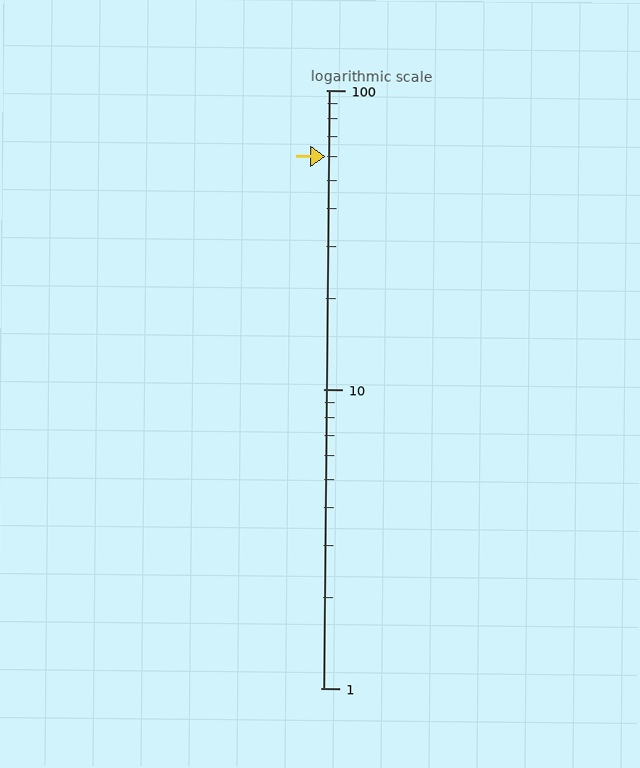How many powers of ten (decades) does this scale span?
The scale spans 2 decades, from 1 to 100.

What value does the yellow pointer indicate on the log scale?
The pointer indicates approximately 60.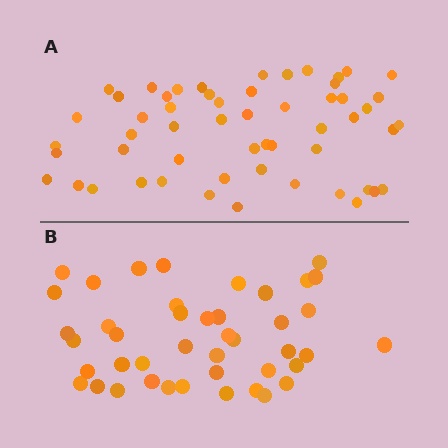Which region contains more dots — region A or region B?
Region A (the top region) has more dots.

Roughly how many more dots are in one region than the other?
Region A has roughly 12 or so more dots than region B.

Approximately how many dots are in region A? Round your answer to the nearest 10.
About 60 dots. (The exact count is 55, which rounds to 60.)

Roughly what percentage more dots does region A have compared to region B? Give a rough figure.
About 30% more.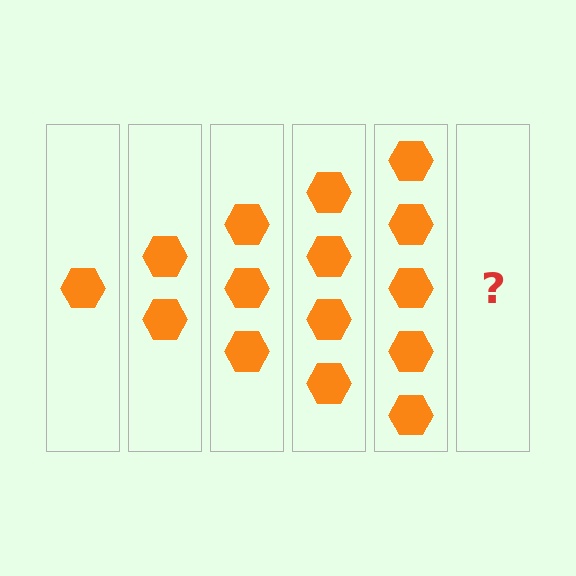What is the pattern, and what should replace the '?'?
The pattern is that each step adds one more hexagon. The '?' should be 6 hexagons.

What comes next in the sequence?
The next element should be 6 hexagons.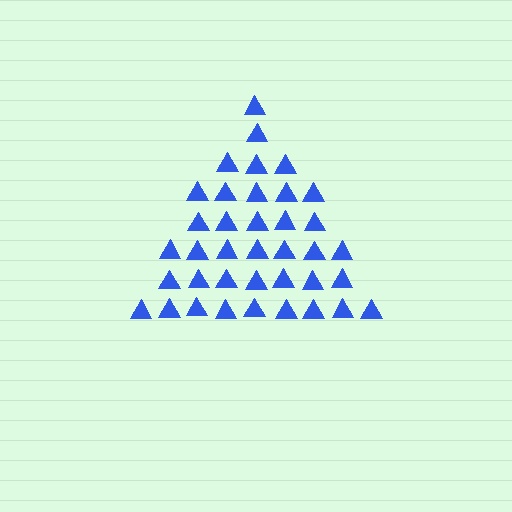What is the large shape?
The large shape is a triangle.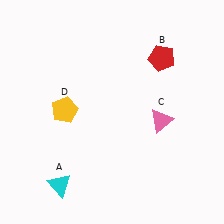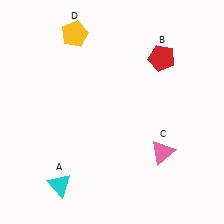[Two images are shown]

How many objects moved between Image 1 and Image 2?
2 objects moved between the two images.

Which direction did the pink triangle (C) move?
The pink triangle (C) moved down.